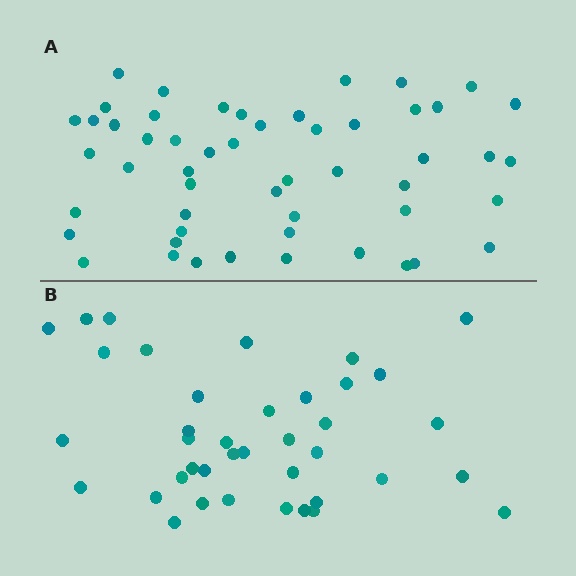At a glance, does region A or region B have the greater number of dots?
Region A (the top region) has more dots.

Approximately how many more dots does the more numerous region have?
Region A has approximately 15 more dots than region B.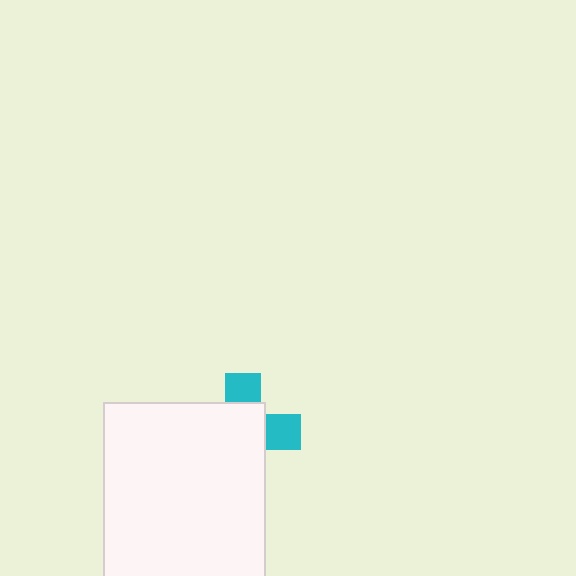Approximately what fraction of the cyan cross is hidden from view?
Roughly 68% of the cyan cross is hidden behind the white rectangle.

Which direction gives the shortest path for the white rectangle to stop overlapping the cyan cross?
Moving toward the lower-left gives the shortest separation.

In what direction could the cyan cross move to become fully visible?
The cyan cross could move toward the upper-right. That would shift it out from behind the white rectangle entirely.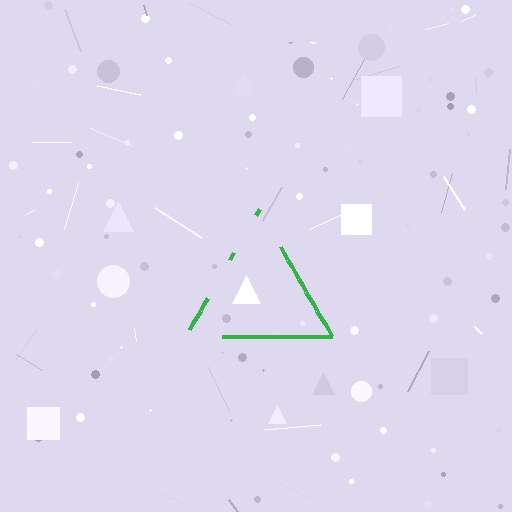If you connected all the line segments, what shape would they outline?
They would outline a triangle.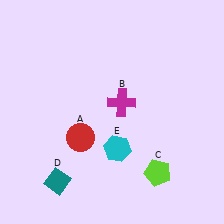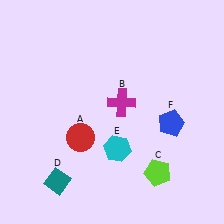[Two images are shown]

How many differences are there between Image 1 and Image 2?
There is 1 difference between the two images.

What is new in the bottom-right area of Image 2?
A blue pentagon (F) was added in the bottom-right area of Image 2.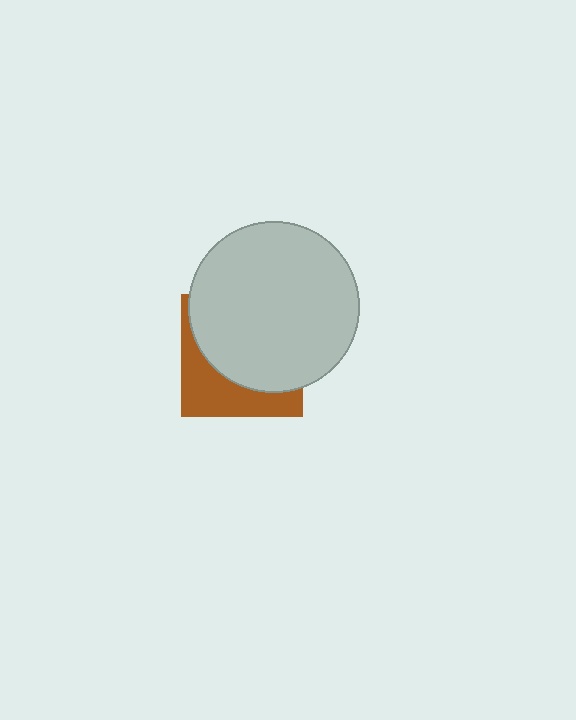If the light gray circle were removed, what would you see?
You would see the complete brown square.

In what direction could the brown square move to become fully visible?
The brown square could move down. That would shift it out from behind the light gray circle entirely.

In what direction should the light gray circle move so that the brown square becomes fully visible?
The light gray circle should move up. That is the shortest direction to clear the overlap and leave the brown square fully visible.